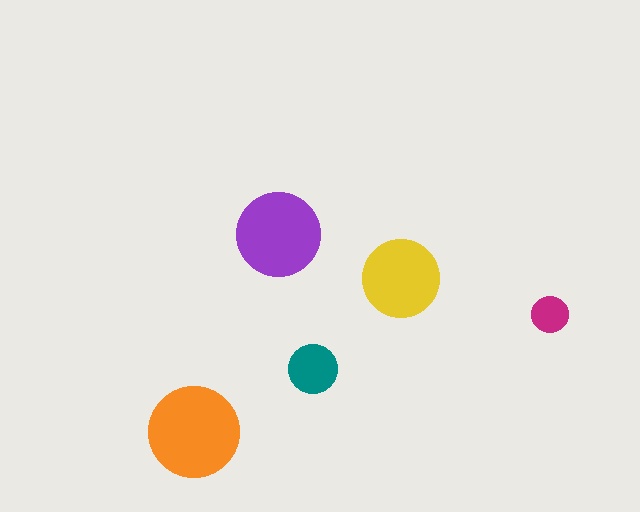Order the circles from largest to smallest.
the orange one, the purple one, the yellow one, the teal one, the magenta one.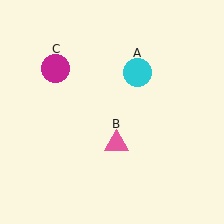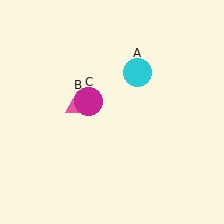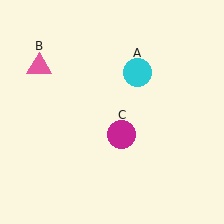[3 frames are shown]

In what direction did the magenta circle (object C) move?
The magenta circle (object C) moved down and to the right.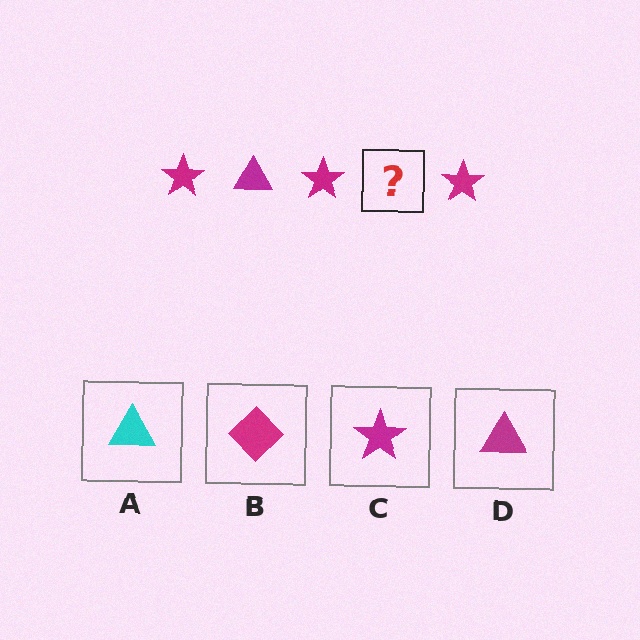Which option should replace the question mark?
Option D.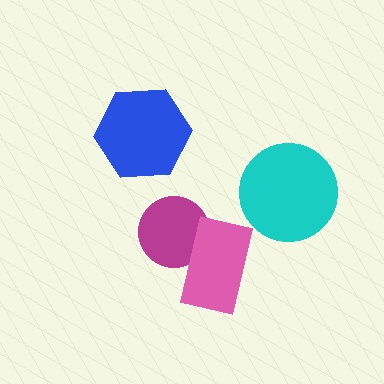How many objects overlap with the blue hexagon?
0 objects overlap with the blue hexagon.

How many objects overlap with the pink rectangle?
1 object overlaps with the pink rectangle.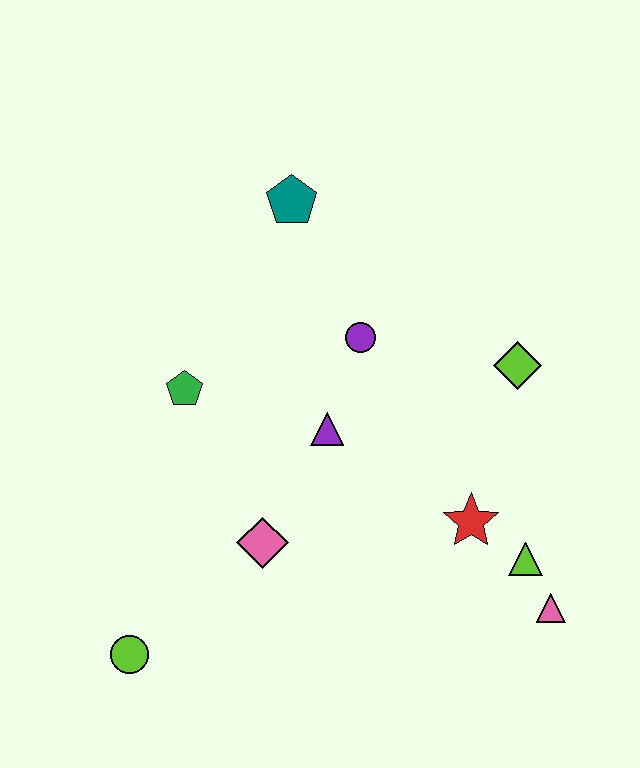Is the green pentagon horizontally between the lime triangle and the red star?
No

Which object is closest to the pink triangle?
The lime triangle is closest to the pink triangle.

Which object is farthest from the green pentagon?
The pink triangle is farthest from the green pentagon.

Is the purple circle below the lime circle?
No